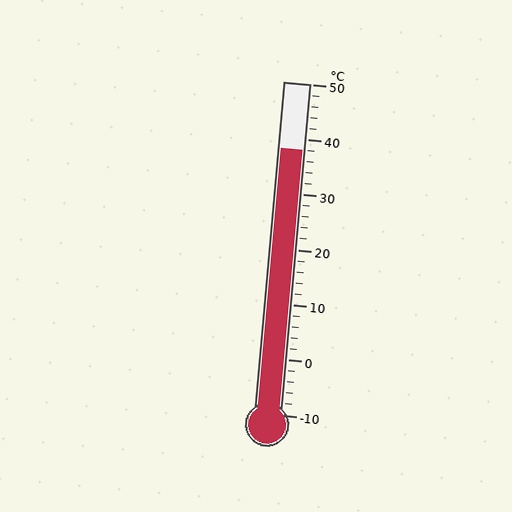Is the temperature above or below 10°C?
The temperature is above 10°C.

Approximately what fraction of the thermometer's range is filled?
The thermometer is filled to approximately 80% of its range.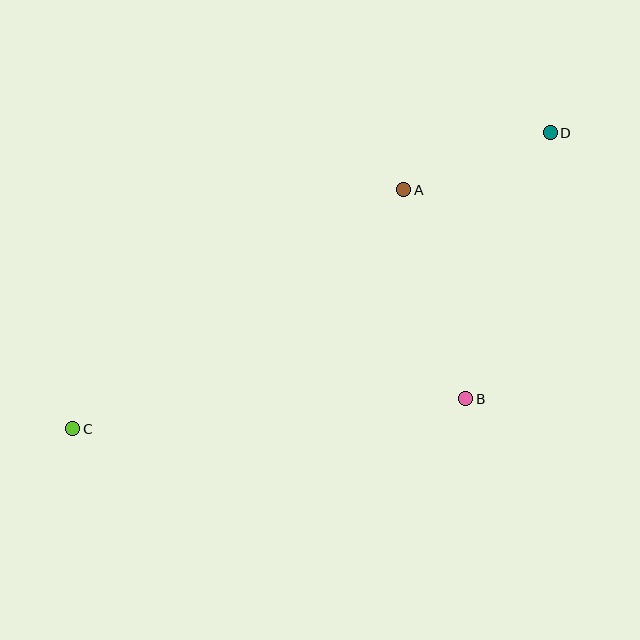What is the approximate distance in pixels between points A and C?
The distance between A and C is approximately 408 pixels.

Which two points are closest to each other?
Points A and D are closest to each other.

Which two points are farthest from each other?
Points C and D are farthest from each other.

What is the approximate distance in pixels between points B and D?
The distance between B and D is approximately 279 pixels.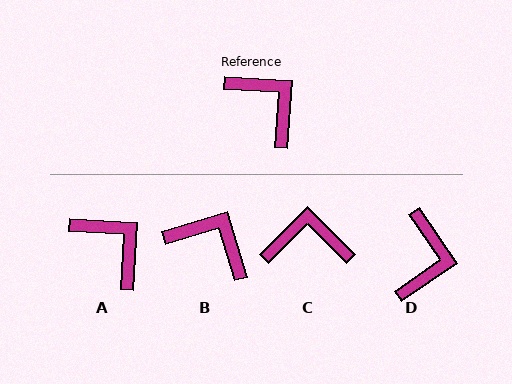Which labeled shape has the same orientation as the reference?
A.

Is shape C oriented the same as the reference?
No, it is off by about 49 degrees.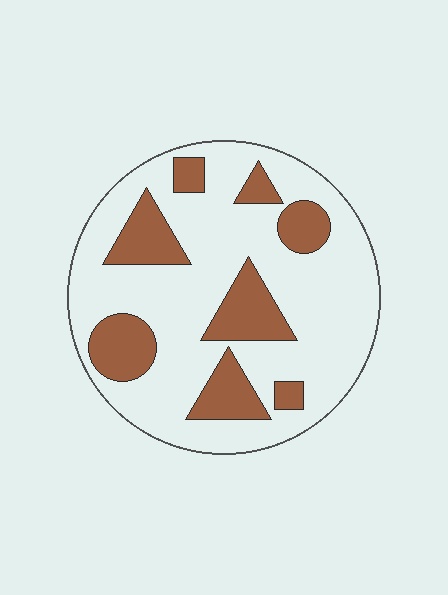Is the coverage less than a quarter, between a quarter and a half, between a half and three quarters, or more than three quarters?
Between a quarter and a half.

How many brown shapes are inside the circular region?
8.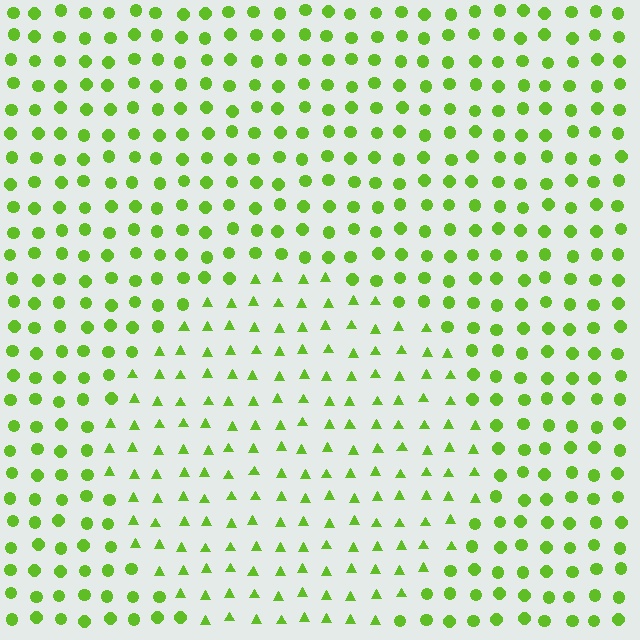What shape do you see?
I see a circle.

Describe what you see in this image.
The image is filled with small lime elements arranged in a uniform grid. A circle-shaped region contains triangles, while the surrounding area contains circles. The boundary is defined purely by the change in element shape.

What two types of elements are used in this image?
The image uses triangles inside the circle region and circles outside it.